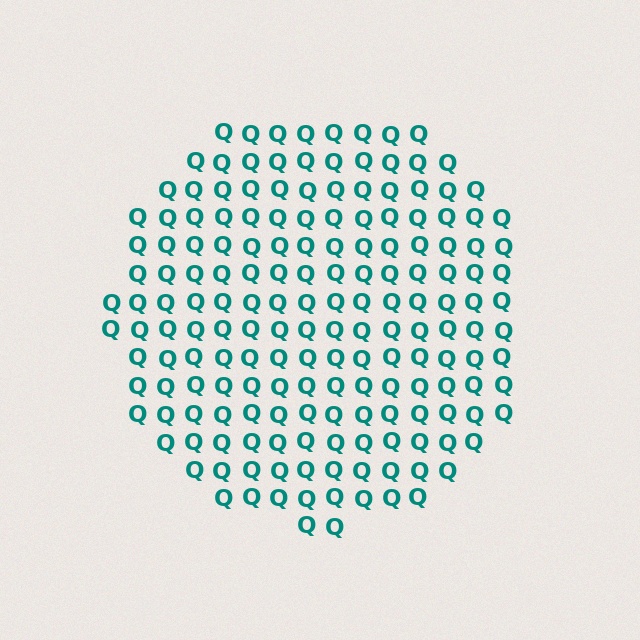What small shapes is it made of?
It is made of small letter Q's.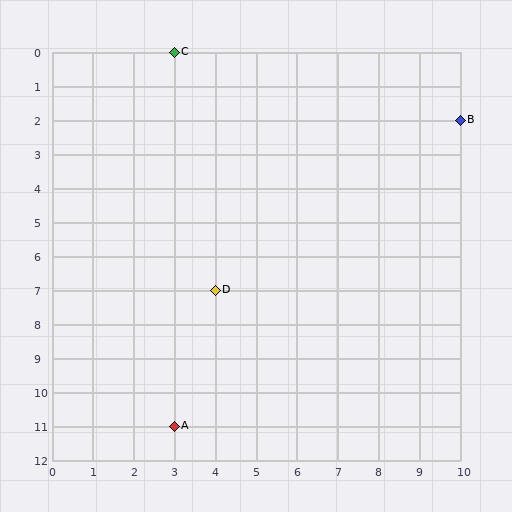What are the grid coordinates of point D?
Point D is at grid coordinates (4, 7).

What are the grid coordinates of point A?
Point A is at grid coordinates (3, 11).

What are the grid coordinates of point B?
Point B is at grid coordinates (10, 2).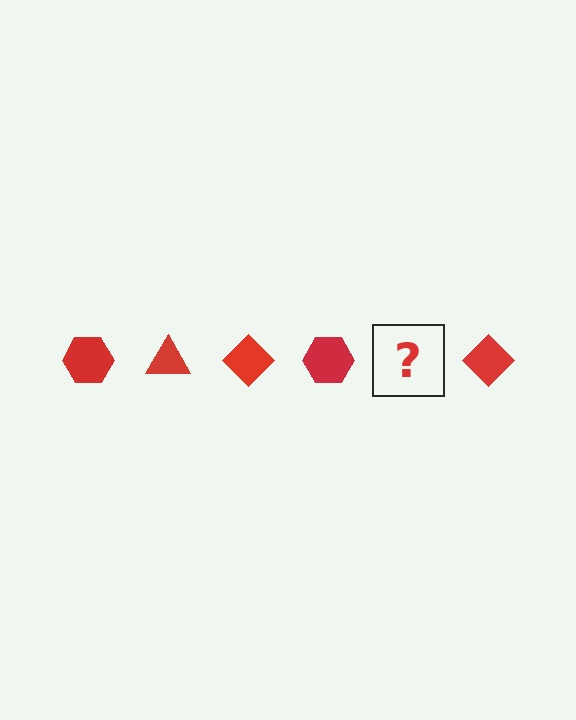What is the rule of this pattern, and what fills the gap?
The rule is that the pattern cycles through hexagon, triangle, diamond shapes in red. The gap should be filled with a red triangle.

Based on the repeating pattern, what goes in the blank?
The blank should be a red triangle.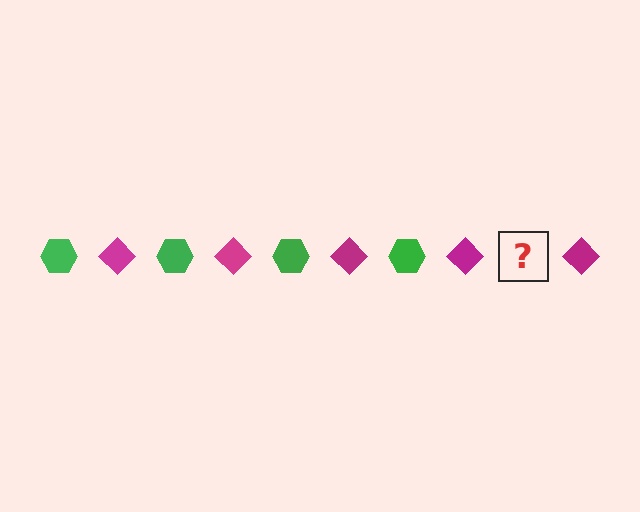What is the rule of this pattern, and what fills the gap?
The rule is that the pattern alternates between green hexagon and magenta diamond. The gap should be filled with a green hexagon.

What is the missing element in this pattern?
The missing element is a green hexagon.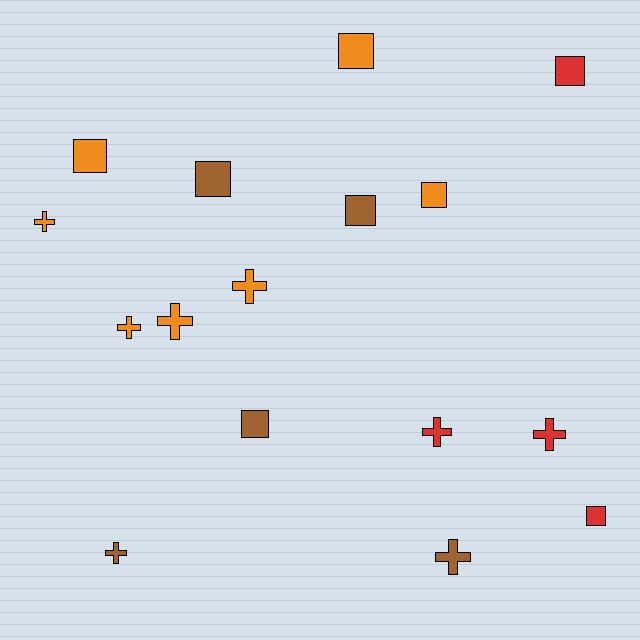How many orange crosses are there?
There are 4 orange crosses.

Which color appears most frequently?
Orange, with 7 objects.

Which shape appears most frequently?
Cross, with 8 objects.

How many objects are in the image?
There are 16 objects.